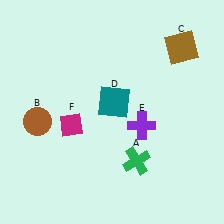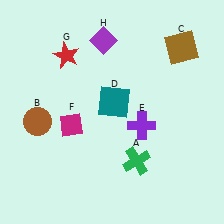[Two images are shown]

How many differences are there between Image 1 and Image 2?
There are 2 differences between the two images.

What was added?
A red star (G), a purple diamond (H) were added in Image 2.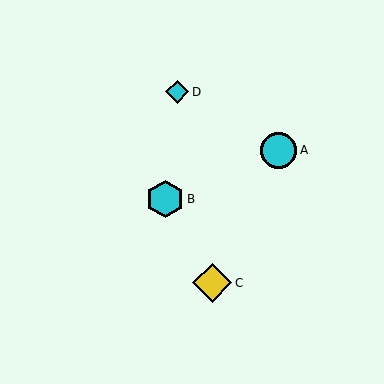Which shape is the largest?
The yellow diamond (labeled C) is the largest.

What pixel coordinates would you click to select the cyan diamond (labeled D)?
Click at (177, 92) to select the cyan diamond D.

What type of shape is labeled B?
Shape B is a cyan hexagon.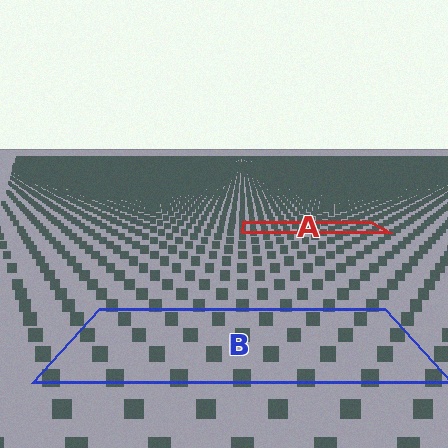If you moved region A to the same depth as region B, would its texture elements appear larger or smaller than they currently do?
They would appear larger. At a closer depth, the same texture elements are projected at a bigger on-screen size.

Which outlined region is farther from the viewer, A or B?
Region A is farther from the viewer — the texture elements inside it appear smaller and more densely packed.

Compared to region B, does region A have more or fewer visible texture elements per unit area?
Region A has more texture elements per unit area — they are packed more densely because it is farther away.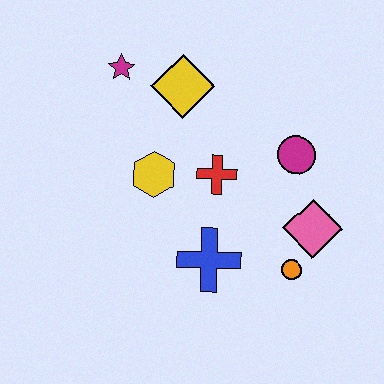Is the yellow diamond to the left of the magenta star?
No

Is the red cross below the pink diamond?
No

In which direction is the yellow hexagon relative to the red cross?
The yellow hexagon is to the left of the red cross.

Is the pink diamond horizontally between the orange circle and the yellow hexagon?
No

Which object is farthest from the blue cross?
The magenta star is farthest from the blue cross.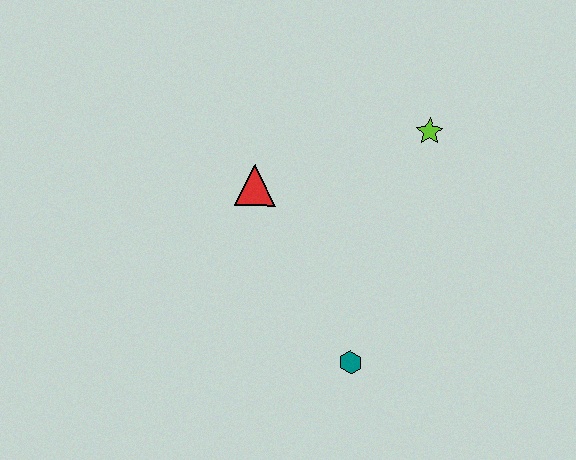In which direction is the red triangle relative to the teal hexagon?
The red triangle is above the teal hexagon.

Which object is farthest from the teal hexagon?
The lime star is farthest from the teal hexagon.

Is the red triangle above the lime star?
No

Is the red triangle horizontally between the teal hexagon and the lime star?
No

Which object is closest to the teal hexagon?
The red triangle is closest to the teal hexagon.